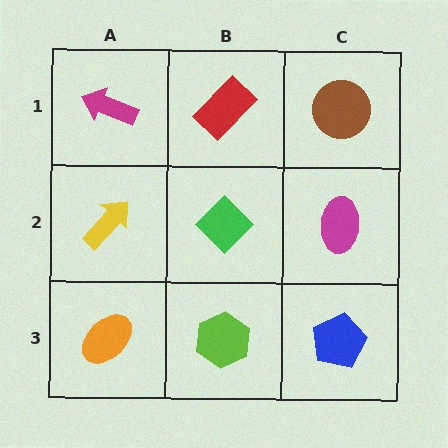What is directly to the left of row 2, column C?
A green diamond.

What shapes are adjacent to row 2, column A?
A magenta arrow (row 1, column A), an orange ellipse (row 3, column A), a green diamond (row 2, column B).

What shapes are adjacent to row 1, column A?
A yellow arrow (row 2, column A), a red rectangle (row 1, column B).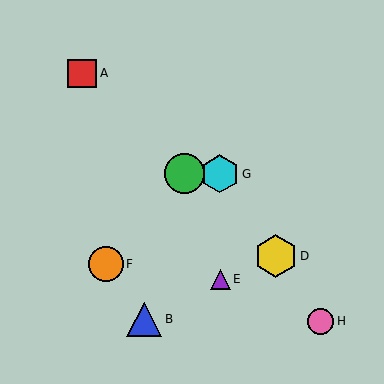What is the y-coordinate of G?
Object G is at y≈174.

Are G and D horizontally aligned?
No, G is at y≈174 and D is at y≈256.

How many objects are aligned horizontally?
2 objects (C, G) are aligned horizontally.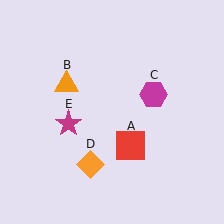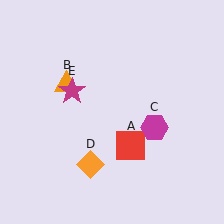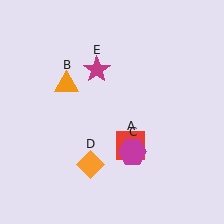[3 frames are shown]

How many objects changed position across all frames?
2 objects changed position: magenta hexagon (object C), magenta star (object E).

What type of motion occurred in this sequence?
The magenta hexagon (object C), magenta star (object E) rotated clockwise around the center of the scene.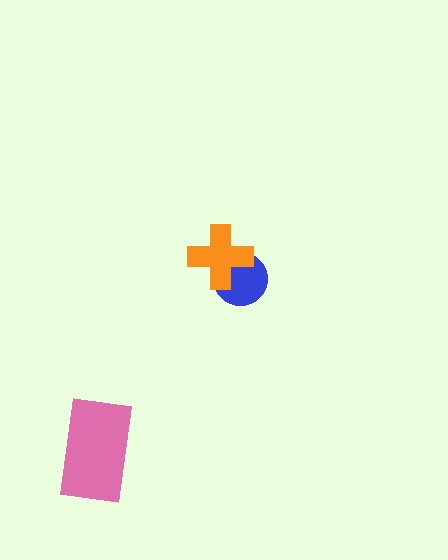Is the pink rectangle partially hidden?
No, no other shape covers it.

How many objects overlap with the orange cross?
1 object overlaps with the orange cross.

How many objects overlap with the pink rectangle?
0 objects overlap with the pink rectangle.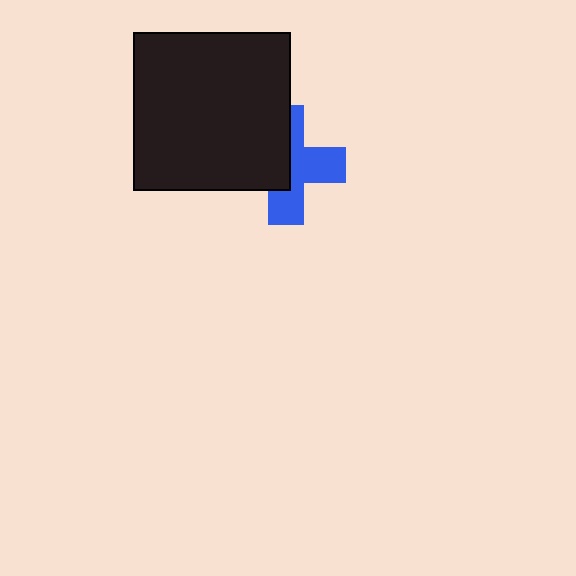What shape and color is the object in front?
The object in front is a black square.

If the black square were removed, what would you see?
You would see the complete blue cross.